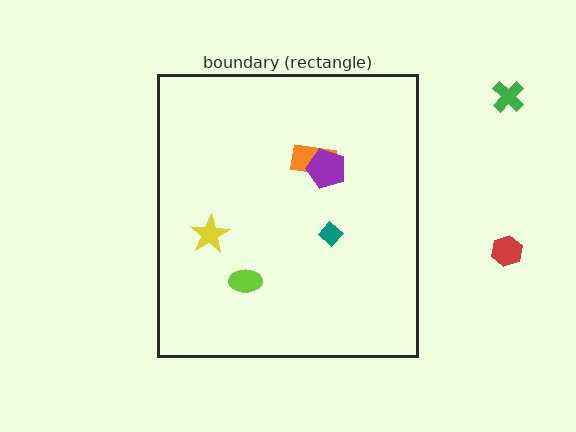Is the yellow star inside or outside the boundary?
Inside.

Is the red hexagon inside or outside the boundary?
Outside.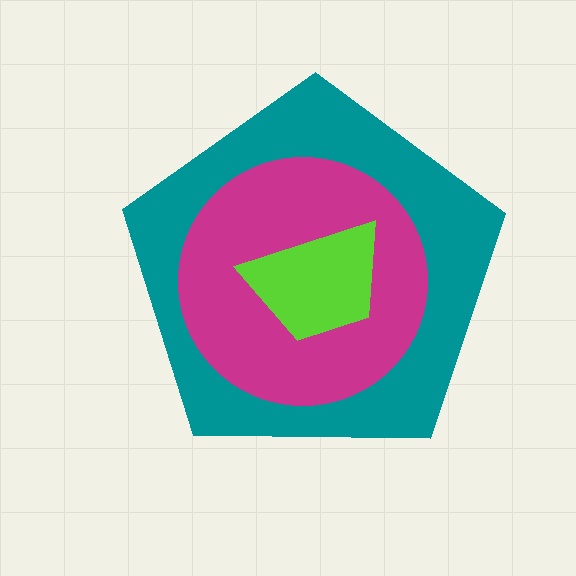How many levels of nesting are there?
3.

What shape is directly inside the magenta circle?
The lime trapezoid.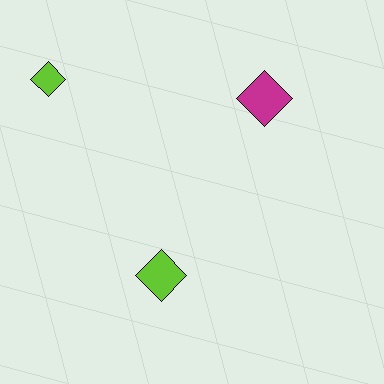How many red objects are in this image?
There are no red objects.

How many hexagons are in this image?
There are no hexagons.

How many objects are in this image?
There are 3 objects.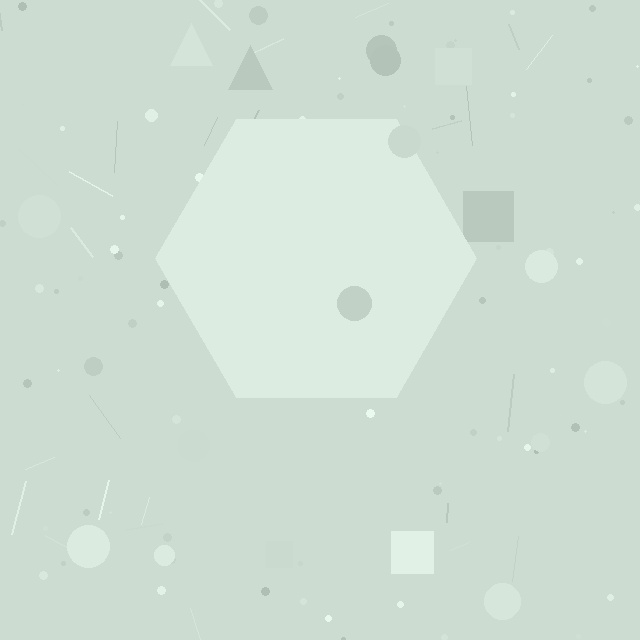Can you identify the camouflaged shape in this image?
The camouflaged shape is a hexagon.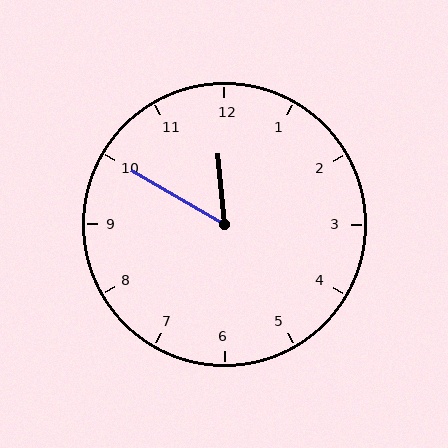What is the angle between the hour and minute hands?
Approximately 55 degrees.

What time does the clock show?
11:50.